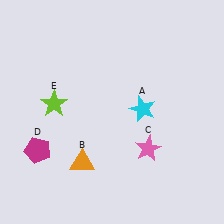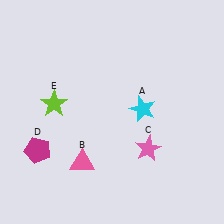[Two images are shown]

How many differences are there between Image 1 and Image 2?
There is 1 difference between the two images.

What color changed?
The triangle (B) changed from orange in Image 1 to pink in Image 2.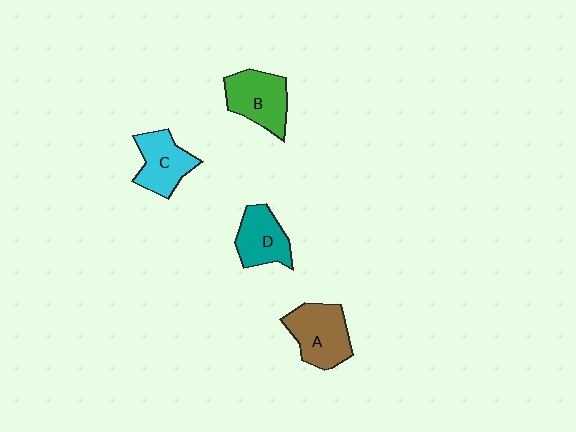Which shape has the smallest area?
Shape D (teal).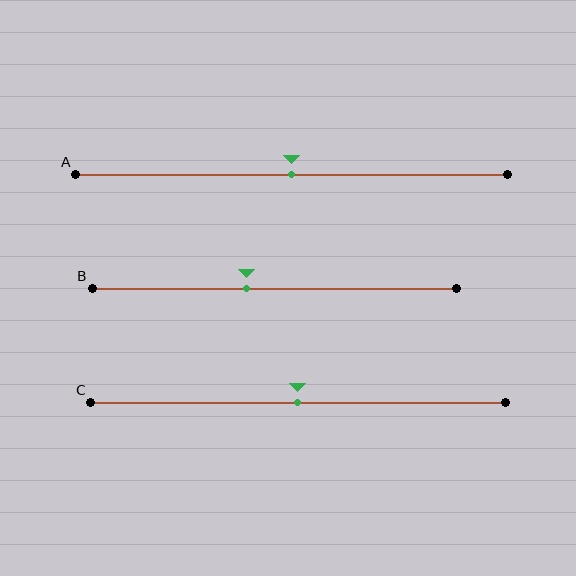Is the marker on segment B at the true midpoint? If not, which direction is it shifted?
No, the marker on segment B is shifted to the left by about 8% of the segment length.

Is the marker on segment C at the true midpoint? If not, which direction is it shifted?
Yes, the marker on segment C is at the true midpoint.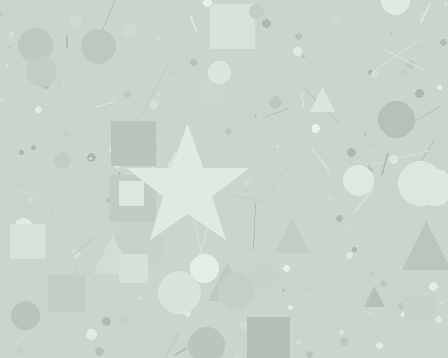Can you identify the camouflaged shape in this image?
The camouflaged shape is a star.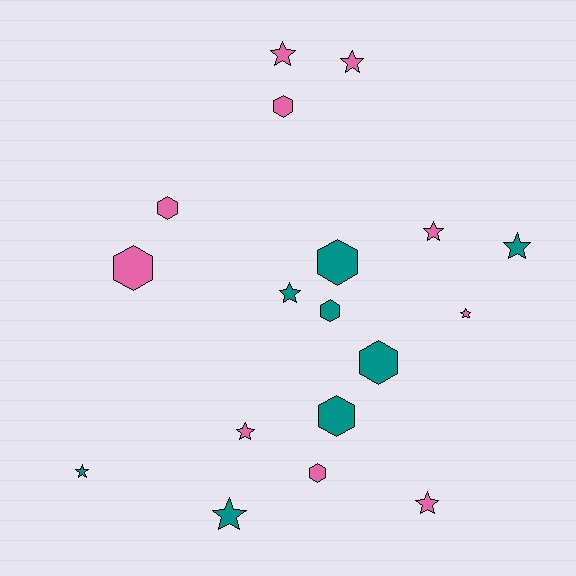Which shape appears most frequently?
Star, with 10 objects.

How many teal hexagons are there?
There are 4 teal hexagons.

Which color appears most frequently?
Pink, with 10 objects.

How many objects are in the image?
There are 18 objects.